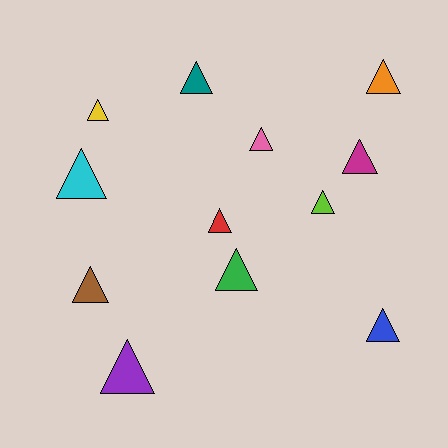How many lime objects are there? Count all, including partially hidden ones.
There is 1 lime object.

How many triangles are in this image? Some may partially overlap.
There are 12 triangles.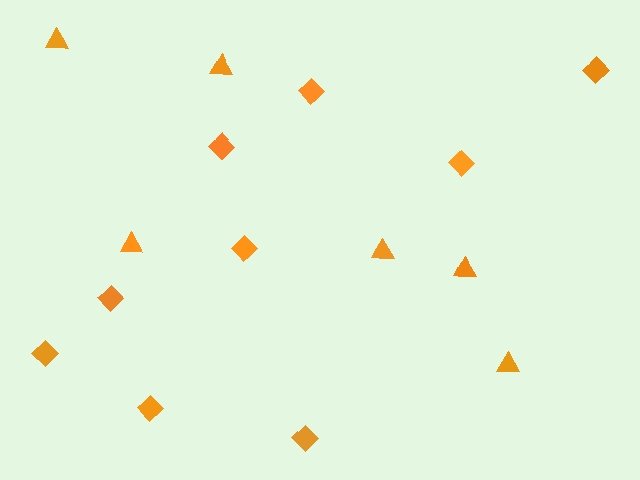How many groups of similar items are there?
There are 2 groups: one group of triangles (6) and one group of diamonds (9).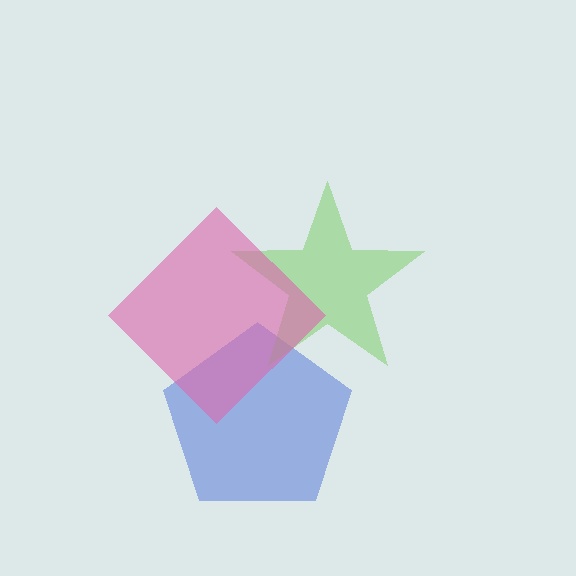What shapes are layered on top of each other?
The layered shapes are: a blue pentagon, a lime star, a pink diamond.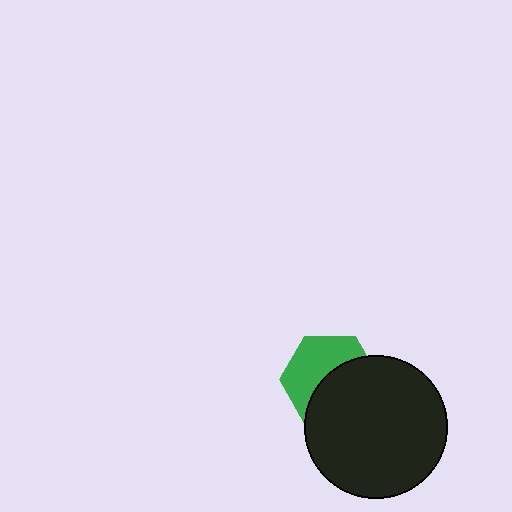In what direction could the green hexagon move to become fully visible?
The green hexagon could move toward the upper-left. That would shift it out from behind the black circle entirely.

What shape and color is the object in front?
The object in front is a black circle.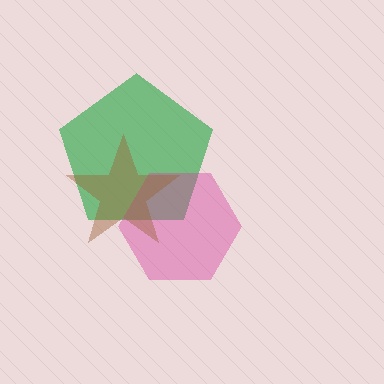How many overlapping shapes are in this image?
There are 3 overlapping shapes in the image.